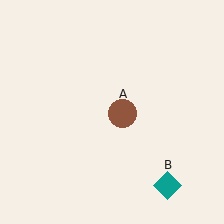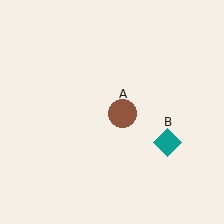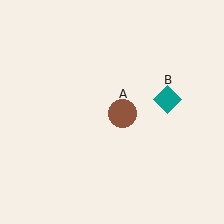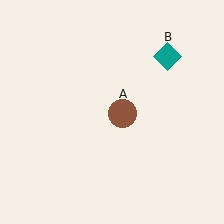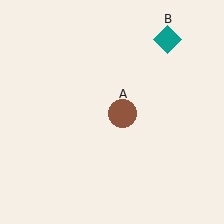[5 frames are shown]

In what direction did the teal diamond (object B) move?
The teal diamond (object B) moved up.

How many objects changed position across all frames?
1 object changed position: teal diamond (object B).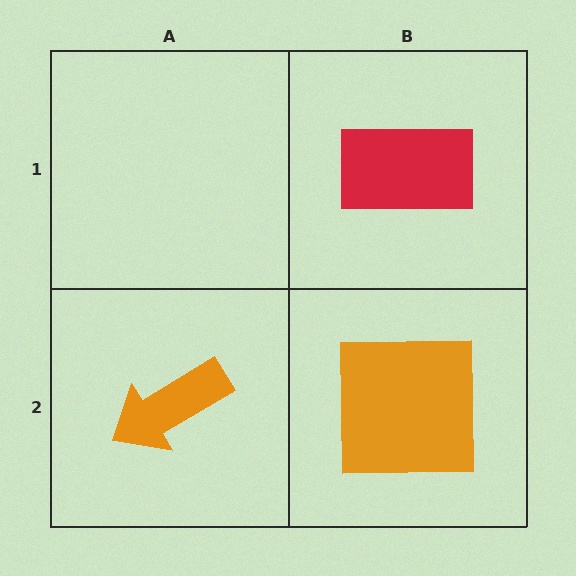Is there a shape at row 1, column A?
No, that cell is empty.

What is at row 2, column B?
An orange square.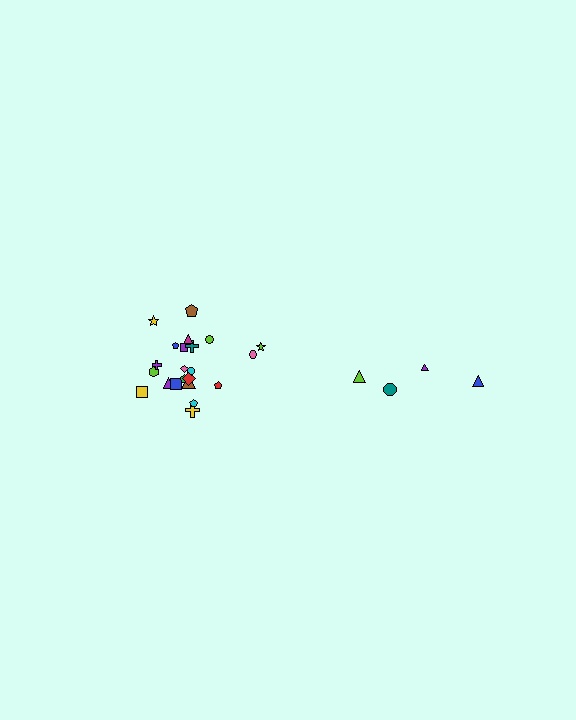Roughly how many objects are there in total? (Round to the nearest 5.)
Roughly 25 objects in total.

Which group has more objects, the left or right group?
The left group.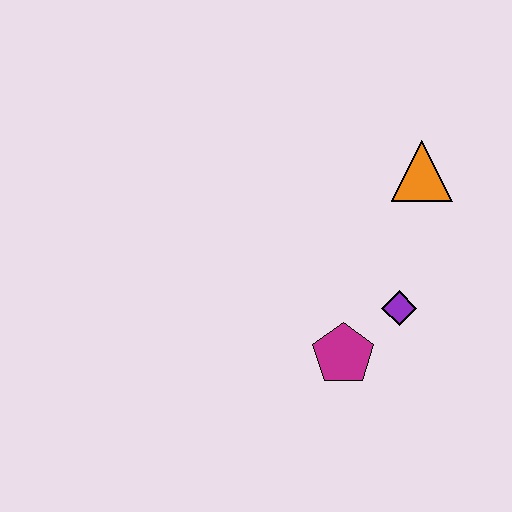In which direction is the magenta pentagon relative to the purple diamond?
The magenta pentagon is to the left of the purple diamond.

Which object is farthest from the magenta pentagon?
The orange triangle is farthest from the magenta pentagon.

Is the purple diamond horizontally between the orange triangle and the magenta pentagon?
Yes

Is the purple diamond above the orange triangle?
No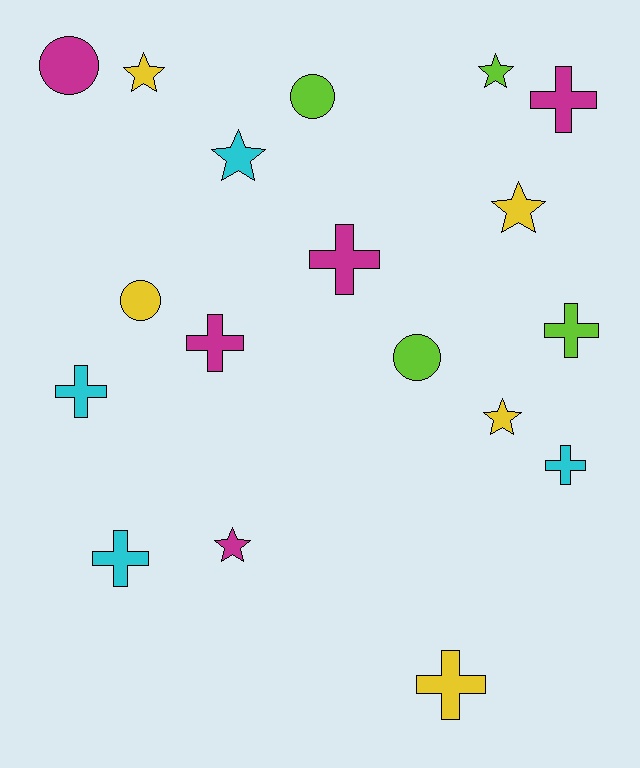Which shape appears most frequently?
Cross, with 8 objects.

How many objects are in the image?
There are 18 objects.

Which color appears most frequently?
Magenta, with 5 objects.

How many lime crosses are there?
There is 1 lime cross.